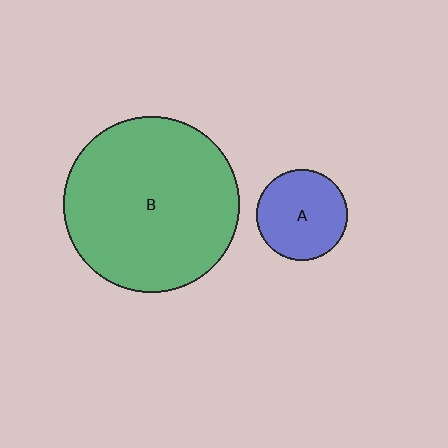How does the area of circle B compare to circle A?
Approximately 3.7 times.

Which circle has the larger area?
Circle B (green).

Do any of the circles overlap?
No, none of the circles overlap.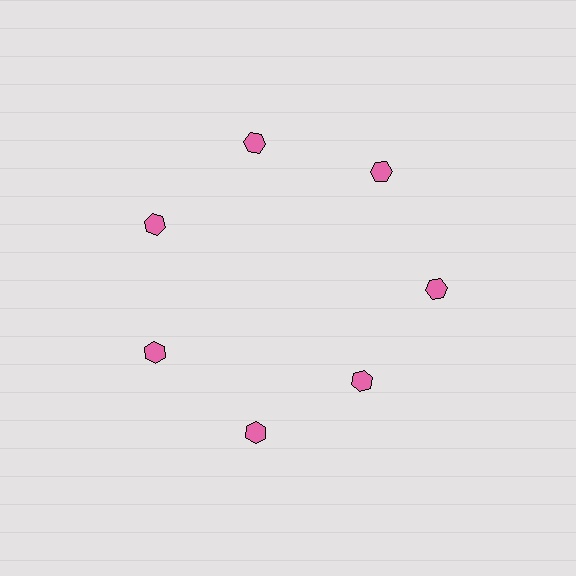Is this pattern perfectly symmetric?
No. The 7 pink hexagons are arranged in a ring, but one element near the 5 o'clock position is pulled inward toward the center, breaking the 7-fold rotational symmetry.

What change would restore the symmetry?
The symmetry would be restored by moving it outward, back onto the ring so that all 7 hexagons sit at equal angles and equal distance from the center.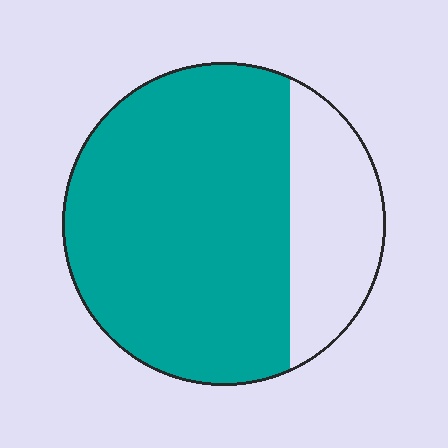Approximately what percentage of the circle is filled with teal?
Approximately 75%.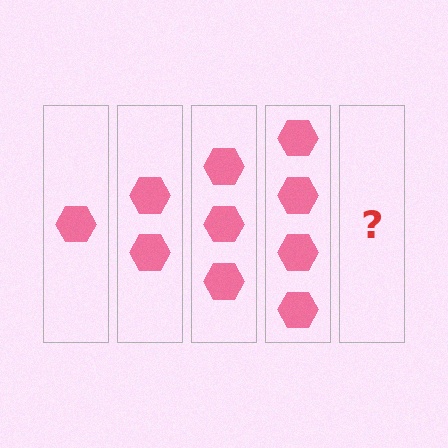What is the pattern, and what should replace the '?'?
The pattern is that each step adds one more hexagon. The '?' should be 5 hexagons.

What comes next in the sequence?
The next element should be 5 hexagons.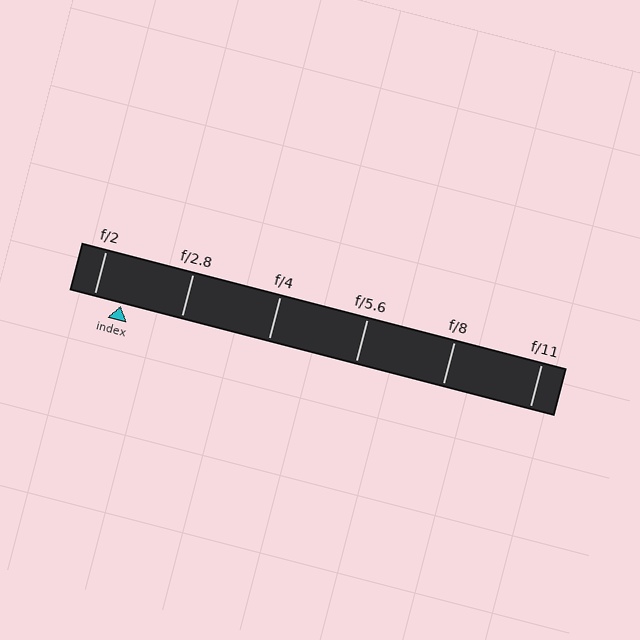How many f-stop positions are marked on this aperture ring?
There are 6 f-stop positions marked.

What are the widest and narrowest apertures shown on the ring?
The widest aperture shown is f/2 and the narrowest is f/11.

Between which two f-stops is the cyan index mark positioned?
The index mark is between f/2 and f/2.8.